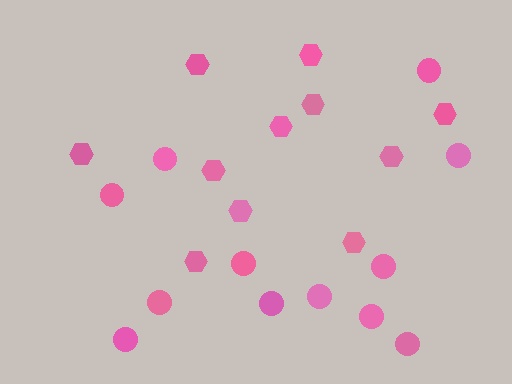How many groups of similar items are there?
There are 2 groups: one group of circles (12) and one group of hexagons (11).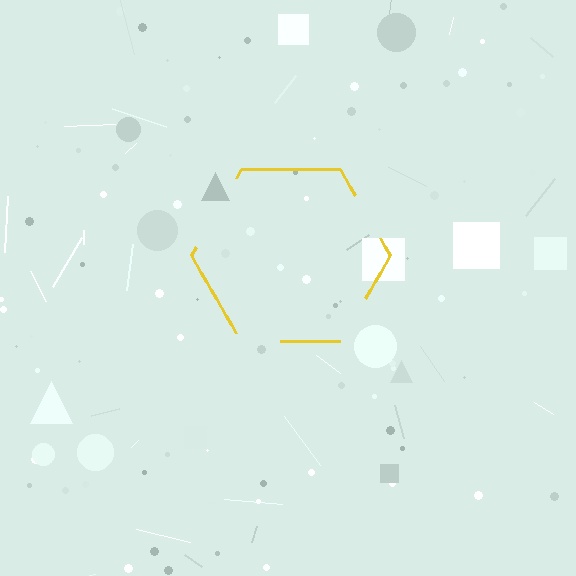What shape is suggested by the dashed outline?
The dashed outline suggests a hexagon.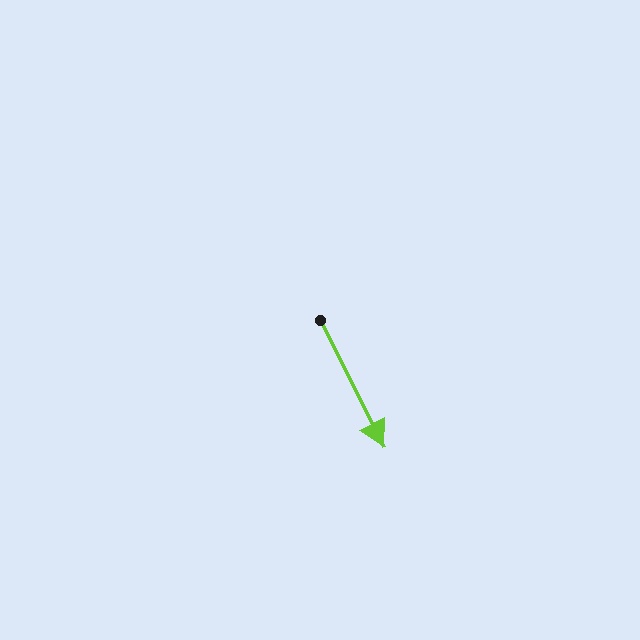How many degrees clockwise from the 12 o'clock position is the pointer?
Approximately 153 degrees.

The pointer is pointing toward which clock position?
Roughly 5 o'clock.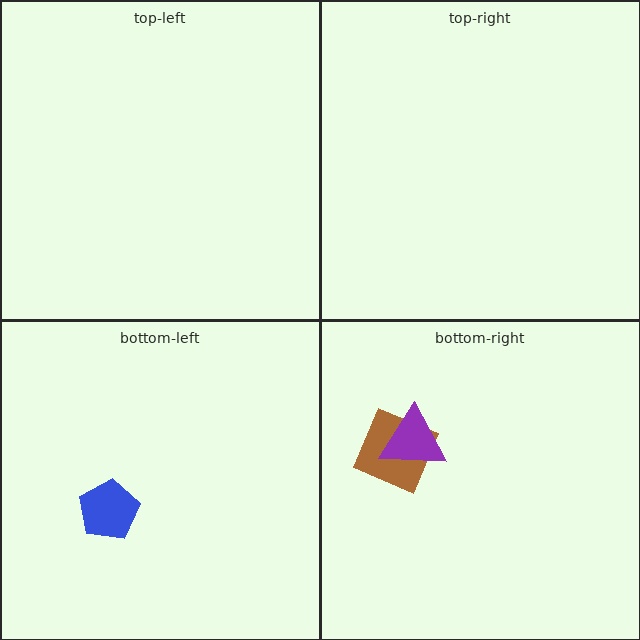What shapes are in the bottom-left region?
The blue pentagon.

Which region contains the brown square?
The bottom-right region.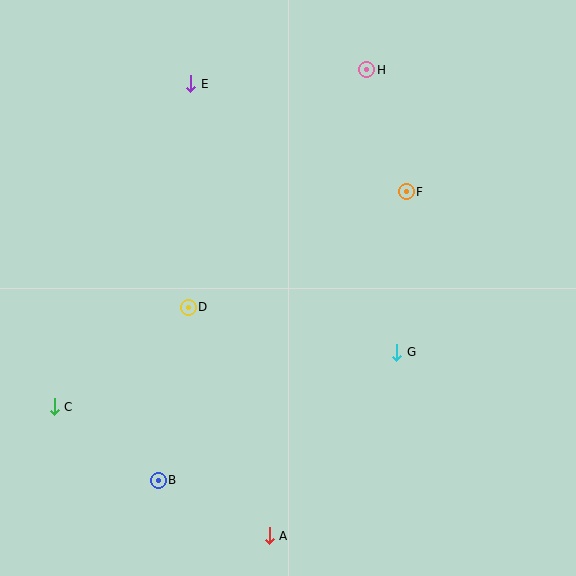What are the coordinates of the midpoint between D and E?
The midpoint between D and E is at (190, 196).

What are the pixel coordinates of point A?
Point A is at (269, 536).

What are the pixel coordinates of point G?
Point G is at (397, 352).